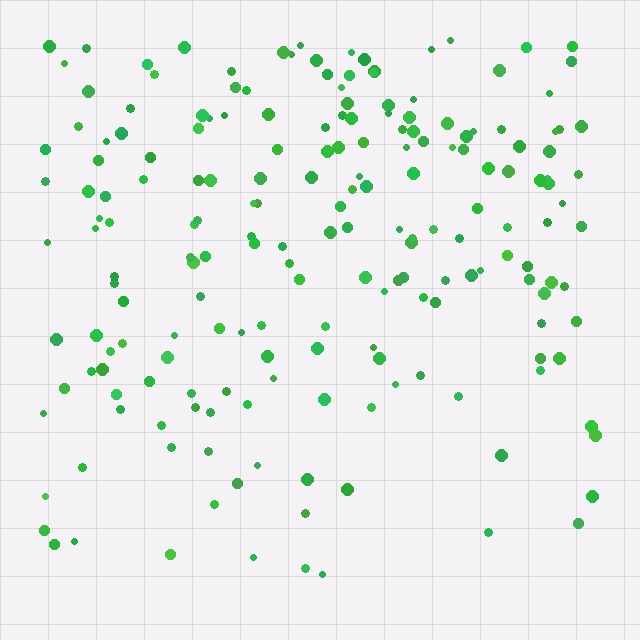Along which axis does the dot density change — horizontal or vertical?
Vertical.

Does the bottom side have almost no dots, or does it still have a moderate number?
Still a moderate number, just noticeably fewer than the top.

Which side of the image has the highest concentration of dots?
The top.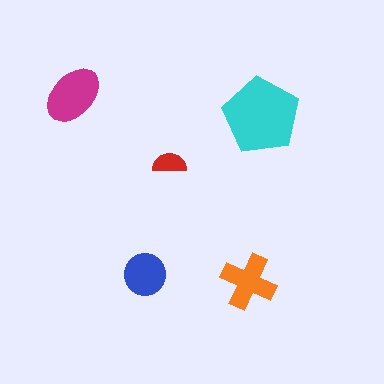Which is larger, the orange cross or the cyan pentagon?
The cyan pentagon.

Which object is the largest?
The cyan pentagon.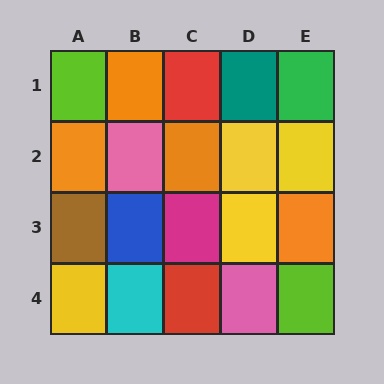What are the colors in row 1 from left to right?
Lime, orange, red, teal, green.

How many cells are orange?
4 cells are orange.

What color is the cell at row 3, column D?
Yellow.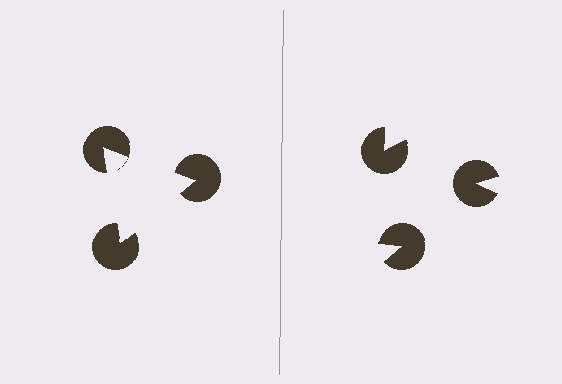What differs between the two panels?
The pac-man discs are positioned identically on both sides; only the wedge orientations differ. On the left they align to a triangle; on the right they are misaligned.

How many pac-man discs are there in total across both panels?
6 — 3 on each side.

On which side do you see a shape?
An illusory triangle appears on the left side. On the right side the wedge cuts are rotated, so no coherent shape forms.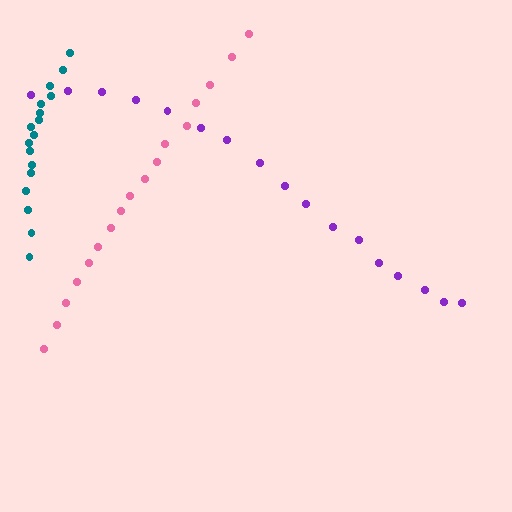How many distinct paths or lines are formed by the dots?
There are 3 distinct paths.